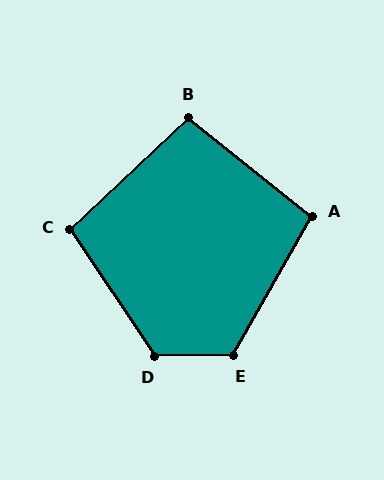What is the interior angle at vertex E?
Approximately 121 degrees (obtuse).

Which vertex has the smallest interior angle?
B, at approximately 98 degrees.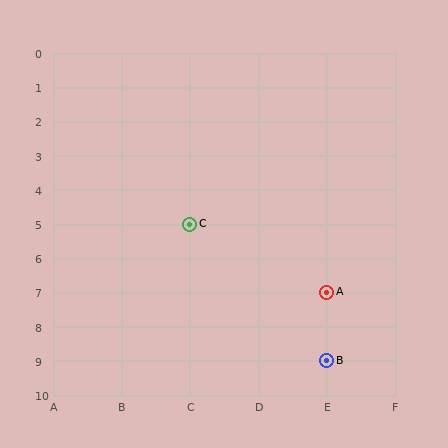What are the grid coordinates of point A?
Point A is at grid coordinates (E, 7).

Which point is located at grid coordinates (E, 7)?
Point A is at (E, 7).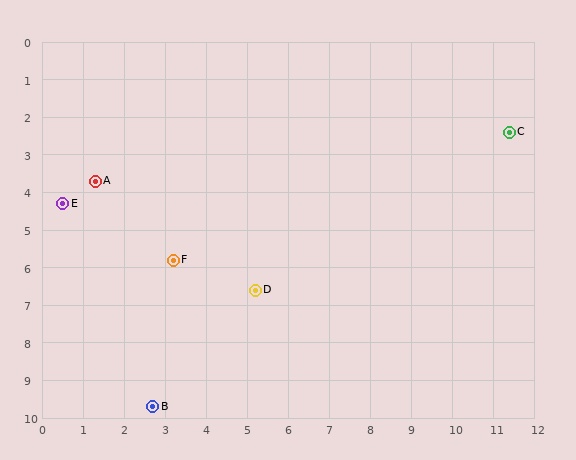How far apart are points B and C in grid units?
Points B and C are about 11.4 grid units apart.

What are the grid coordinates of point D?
Point D is at approximately (5.2, 6.6).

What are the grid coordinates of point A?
Point A is at approximately (1.3, 3.7).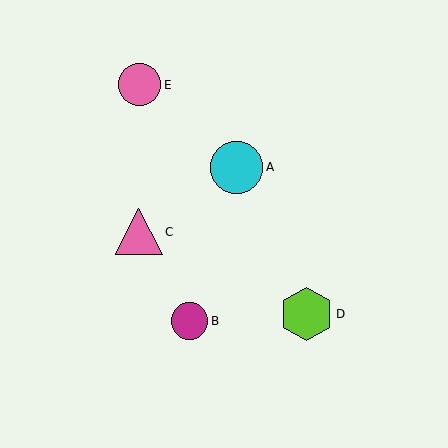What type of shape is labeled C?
Shape C is a pink triangle.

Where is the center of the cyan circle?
The center of the cyan circle is at (236, 167).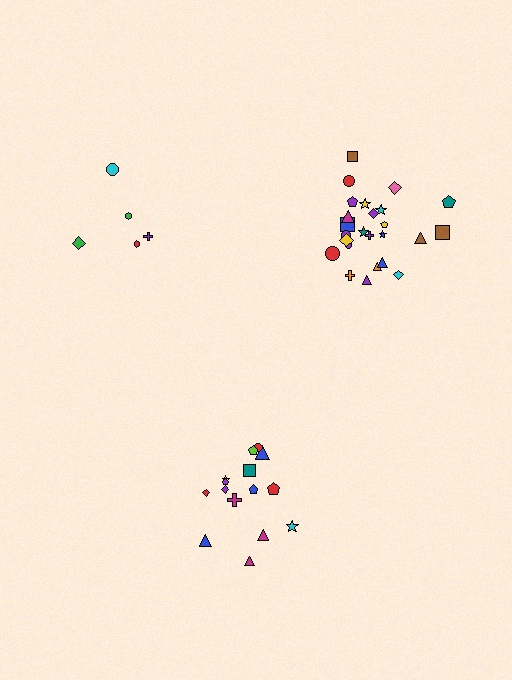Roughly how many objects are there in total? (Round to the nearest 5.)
Roughly 45 objects in total.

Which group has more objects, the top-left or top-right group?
The top-right group.